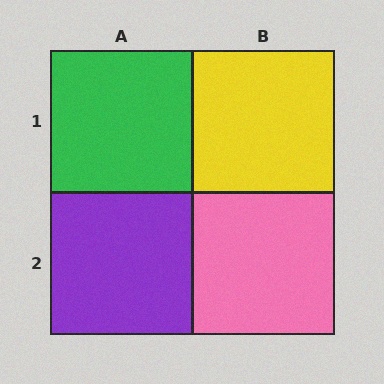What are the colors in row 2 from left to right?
Purple, pink.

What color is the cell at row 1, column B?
Yellow.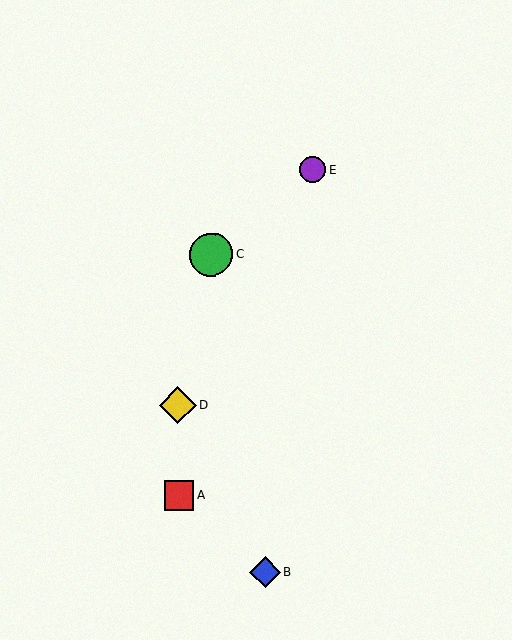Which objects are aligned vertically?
Objects A, D are aligned vertically.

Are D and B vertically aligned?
No, D is at x≈178 and B is at x≈265.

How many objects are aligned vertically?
2 objects (A, D) are aligned vertically.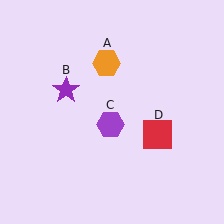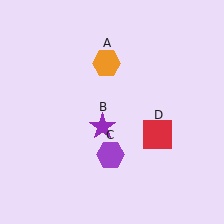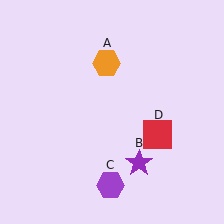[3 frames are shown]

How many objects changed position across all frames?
2 objects changed position: purple star (object B), purple hexagon (object C).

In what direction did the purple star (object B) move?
The purple star (object B) moved down and to the right.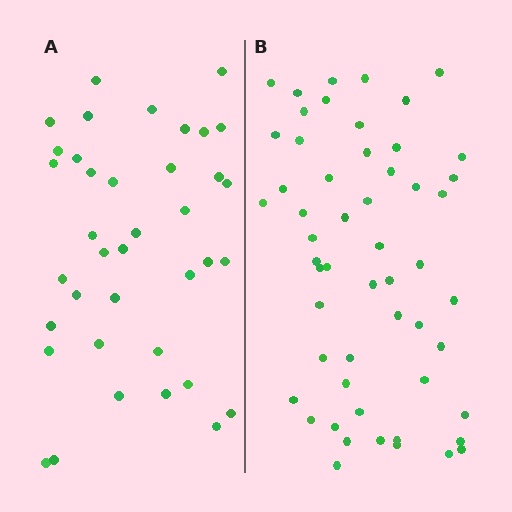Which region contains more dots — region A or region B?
Region B (the right region) has more dots.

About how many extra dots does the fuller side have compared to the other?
Region B has approximately 15 more dots than region A.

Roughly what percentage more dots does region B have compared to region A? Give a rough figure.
About 40% more.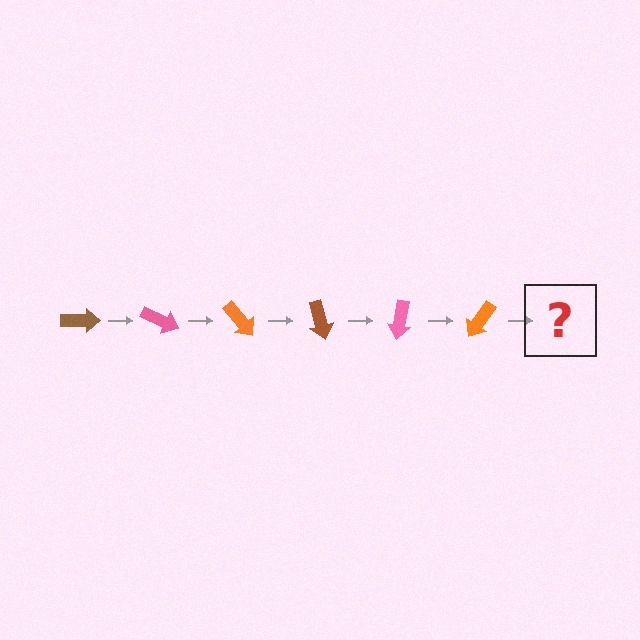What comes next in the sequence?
The next element should be a brown arrow, rotated 150 degrees from the start.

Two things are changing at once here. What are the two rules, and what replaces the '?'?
The two rules are that it rotates 25 degrees each step and the color cycles through brown, pink, and orange. The '?' should be a brown arrow, rotated 150 degrees from the start.